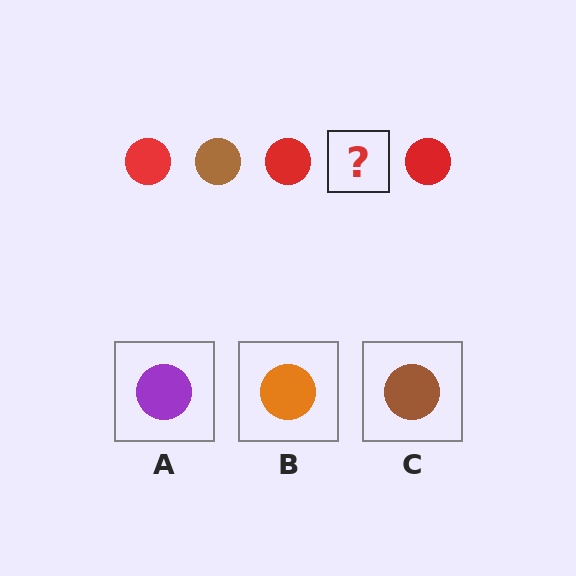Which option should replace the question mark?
Option C.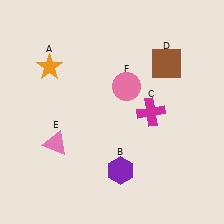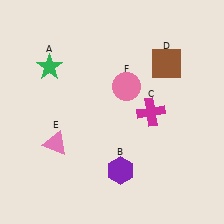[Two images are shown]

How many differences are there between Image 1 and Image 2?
There is 1 difference between the two images.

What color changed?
The star (A) changed from orange in Image 1 to green in Image 2.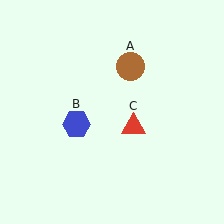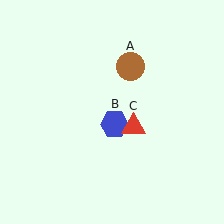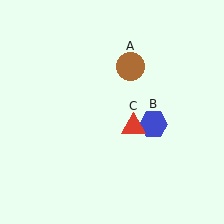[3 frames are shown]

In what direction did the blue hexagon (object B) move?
The blue hexagon (object B) moved right.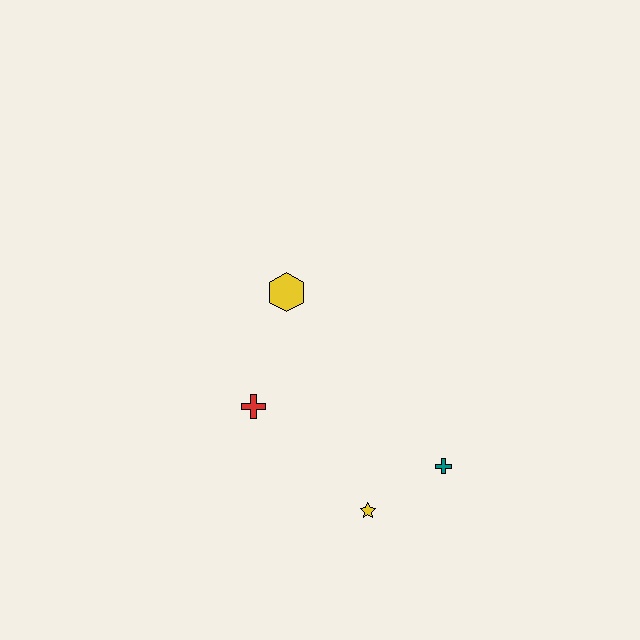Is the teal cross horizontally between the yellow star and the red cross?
No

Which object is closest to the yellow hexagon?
The red cross is closest to the yellow hexagon.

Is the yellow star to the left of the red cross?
No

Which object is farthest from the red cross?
The teal cross is farthest from the red cross.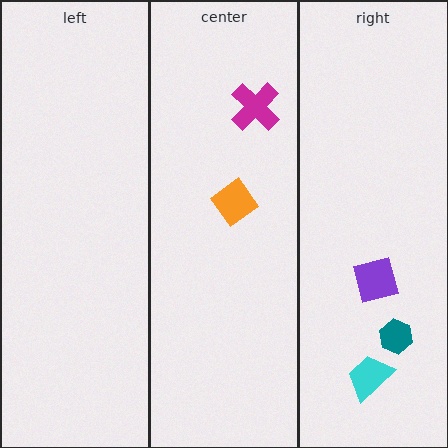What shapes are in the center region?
The orange diamond, the magenta cross.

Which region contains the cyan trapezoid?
The right region.